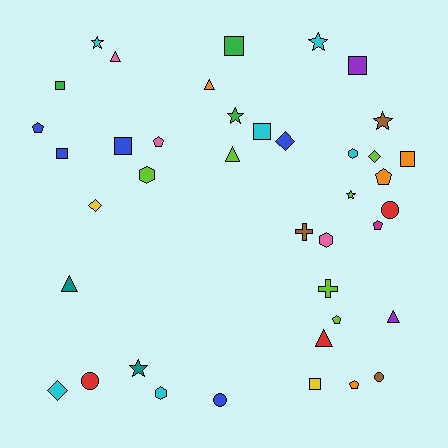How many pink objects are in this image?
There are 3 pink objects.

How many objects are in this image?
There are 40 objects.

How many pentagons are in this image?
There are 6 pentagons.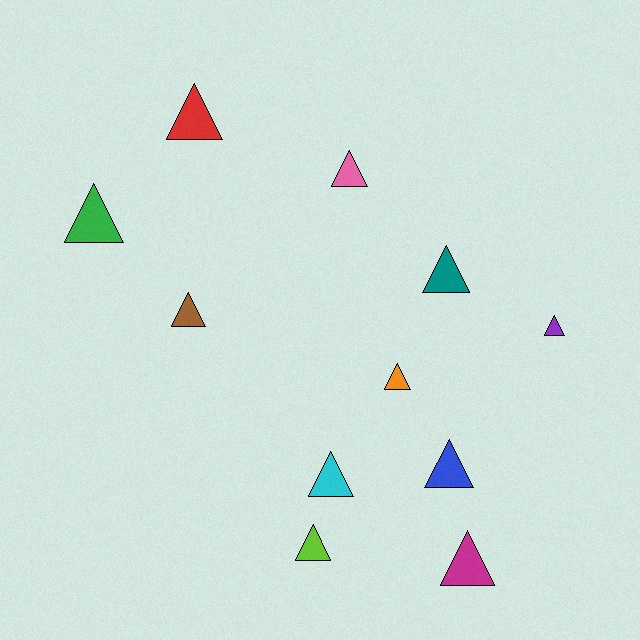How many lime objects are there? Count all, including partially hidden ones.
There is 1 lime object.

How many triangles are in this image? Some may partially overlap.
There are 11 triangles.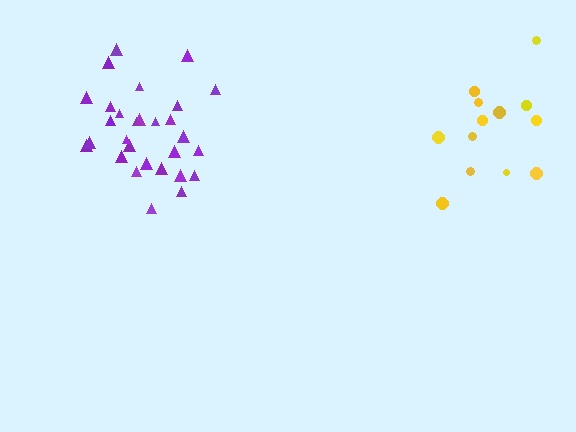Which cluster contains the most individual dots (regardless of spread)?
Purple (29).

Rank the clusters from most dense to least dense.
purple, yellow.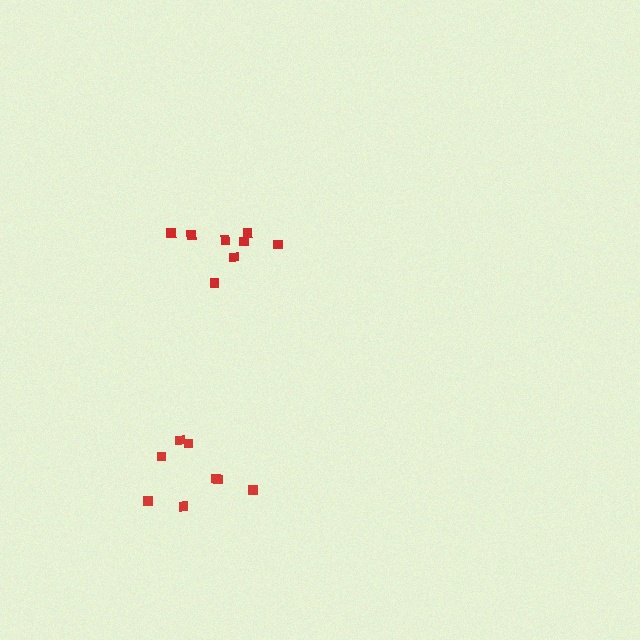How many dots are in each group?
Group 1: 8 dots, Group 2: 8 dots (16 total).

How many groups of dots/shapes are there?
There are 2 groups.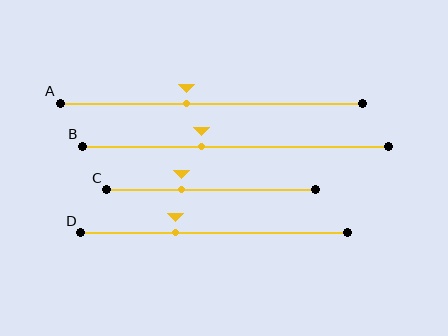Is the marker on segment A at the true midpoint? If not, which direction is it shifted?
No, the marker on segment A is shifted to the left by about 8% of the segment length.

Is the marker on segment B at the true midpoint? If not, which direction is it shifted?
No, the marker on segment B is shifted to the left by about 11% of the segment length.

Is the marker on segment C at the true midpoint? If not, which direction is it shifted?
No, the marker on segment C is shifted to the left by about 14% of the segment length.